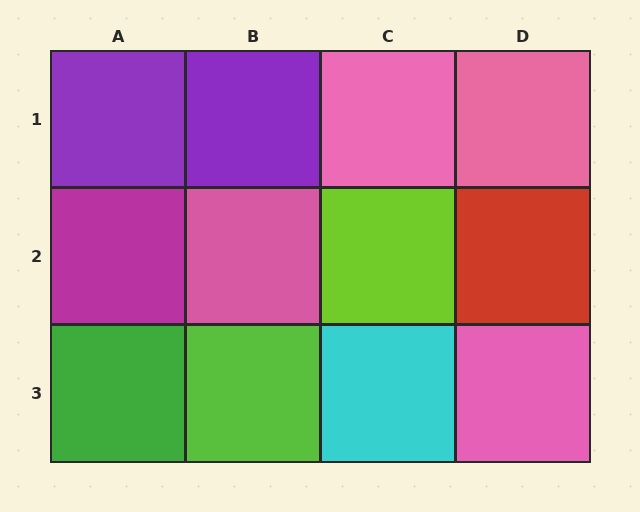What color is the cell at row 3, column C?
Cyan.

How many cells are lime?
2 cells are lime.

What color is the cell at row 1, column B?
Purple.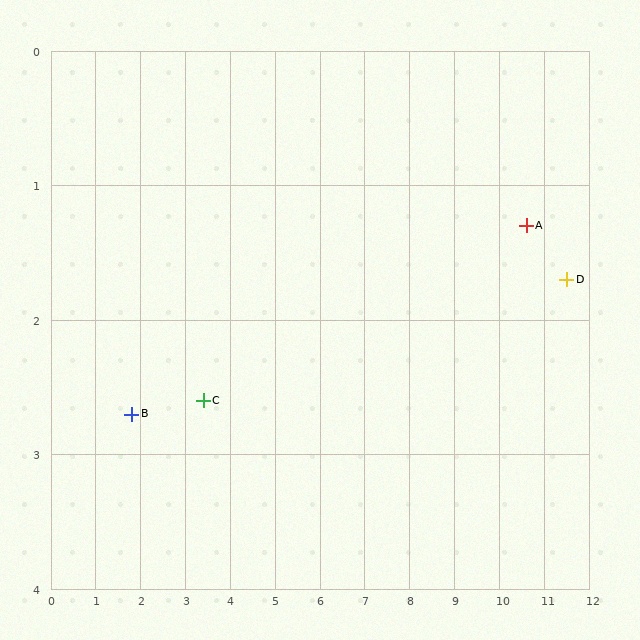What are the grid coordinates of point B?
Point B is at approximately (1.8, 2.7).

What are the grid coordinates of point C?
Point C is at approximately (3.4, 2.6).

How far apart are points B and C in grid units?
Points B and C are about 1.6 grid units apart.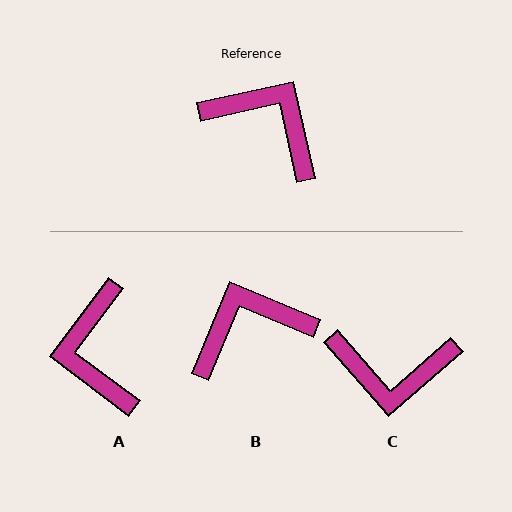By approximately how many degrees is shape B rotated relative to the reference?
Approximately 55 degrees counter-clockwise.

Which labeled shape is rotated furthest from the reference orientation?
C, about 151 degrees away.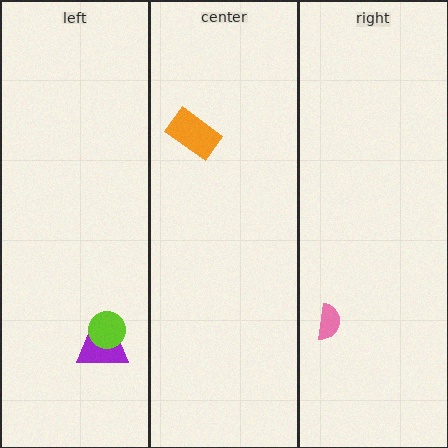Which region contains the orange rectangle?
The center region.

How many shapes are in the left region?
2.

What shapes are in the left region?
The purple trapezoid, the lime circle.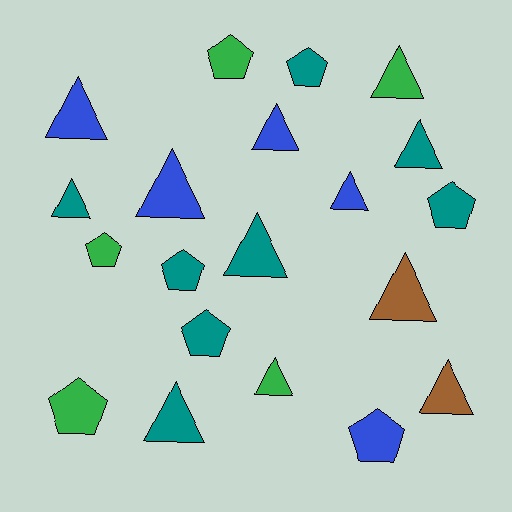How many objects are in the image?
There are 20 objects.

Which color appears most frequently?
Teal, with 8 objects.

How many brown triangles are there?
There are 2 brown triangles.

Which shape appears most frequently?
Triangle, with 12 objects.